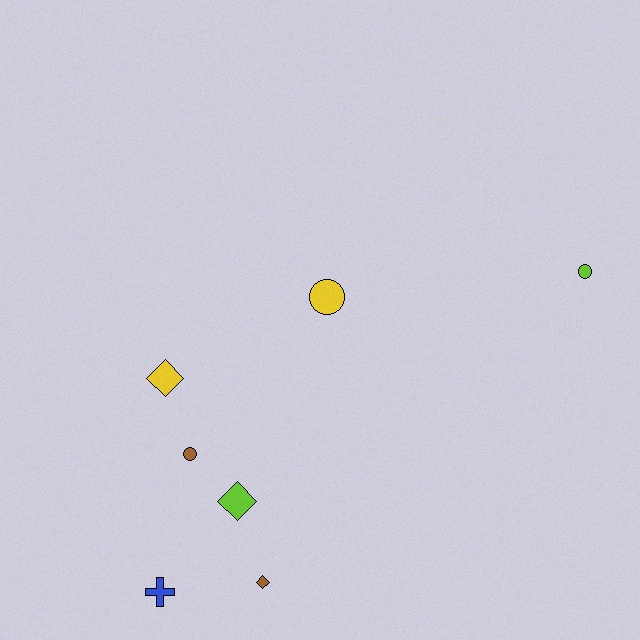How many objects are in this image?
There are 7 objects.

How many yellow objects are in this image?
There are 2 yellow objects.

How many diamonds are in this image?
There are 3 diamonds.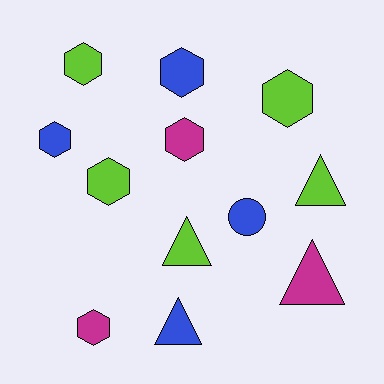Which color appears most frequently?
Lime, with 5 objects.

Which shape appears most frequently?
Hexagon, with 7 objects.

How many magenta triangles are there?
There is 1 magenta triangle.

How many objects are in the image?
There are 12 objects.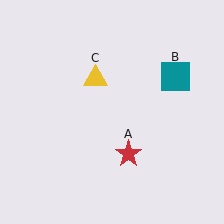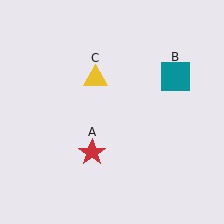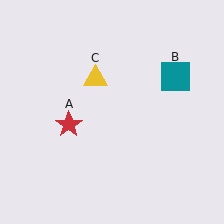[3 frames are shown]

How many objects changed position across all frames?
1 object changed position: red star (object A).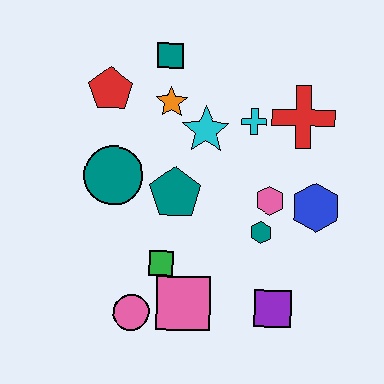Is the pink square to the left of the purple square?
Yes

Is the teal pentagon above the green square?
Yes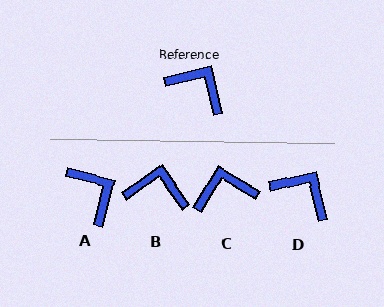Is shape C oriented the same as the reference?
No, it is off by about 46 degrees.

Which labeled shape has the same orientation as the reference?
D.